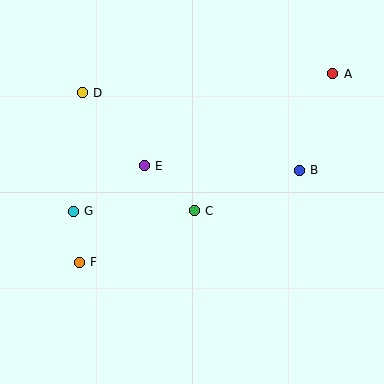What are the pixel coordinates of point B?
Point B is at (299, 170).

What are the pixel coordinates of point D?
Point D is at (82, 93).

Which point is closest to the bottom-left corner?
Point F is closest to the bottom-left corner.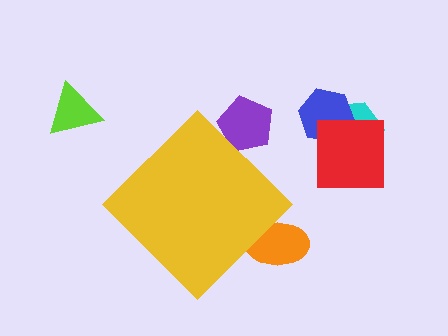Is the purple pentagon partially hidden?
Yes, the purple pentagon is partially hidden behind the yellow diamond.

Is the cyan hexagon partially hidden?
No, the cyan hexagon is fully visible.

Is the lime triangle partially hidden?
No, the lime triangle is fully visible.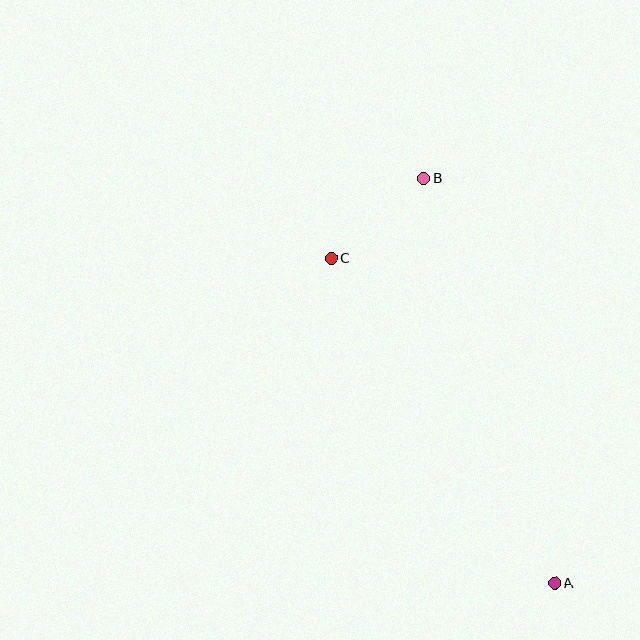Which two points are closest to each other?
Points B and C are closest to each other.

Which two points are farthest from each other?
Points A and B are farthest from each other.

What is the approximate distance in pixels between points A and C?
The distance between A and C is approximately 394 pixels.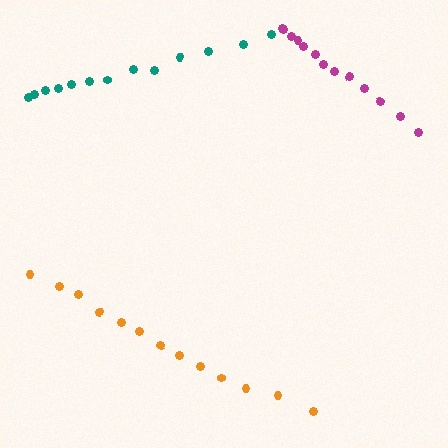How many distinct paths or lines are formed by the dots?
There are 3 distinct paths.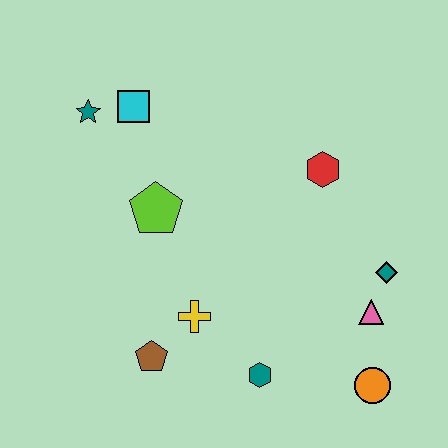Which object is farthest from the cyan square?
The orange circle is farthest from the cyan square.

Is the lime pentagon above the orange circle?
Yes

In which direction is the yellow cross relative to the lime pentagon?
The yellow cross is below the lime pentagon.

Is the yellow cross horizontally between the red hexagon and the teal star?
Yes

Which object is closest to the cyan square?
The teal star is closest to the cyan square.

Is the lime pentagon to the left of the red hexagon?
Yes